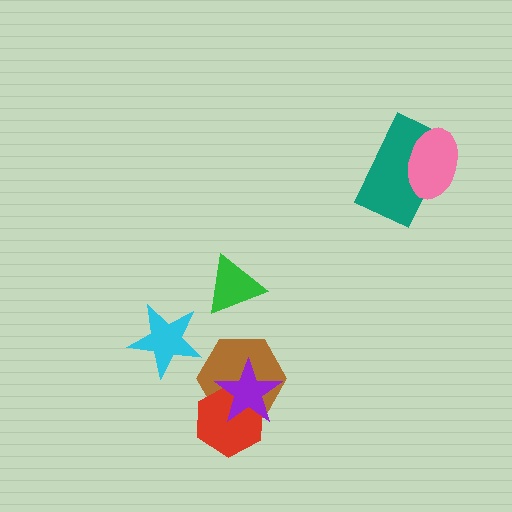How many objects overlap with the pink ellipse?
1 object overlaps with the pink ellipse.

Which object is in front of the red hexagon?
The purple star is in front of the red hexagon.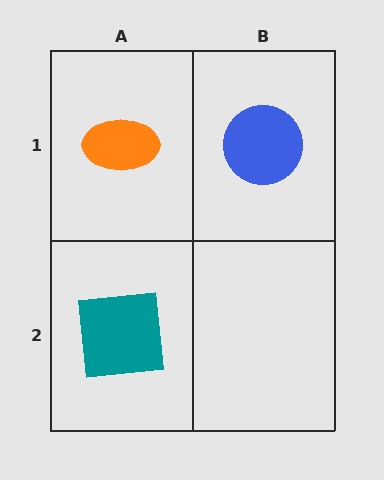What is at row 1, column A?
An orange ellipse.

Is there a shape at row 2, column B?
No, that cell is empty.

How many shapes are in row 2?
1 shape.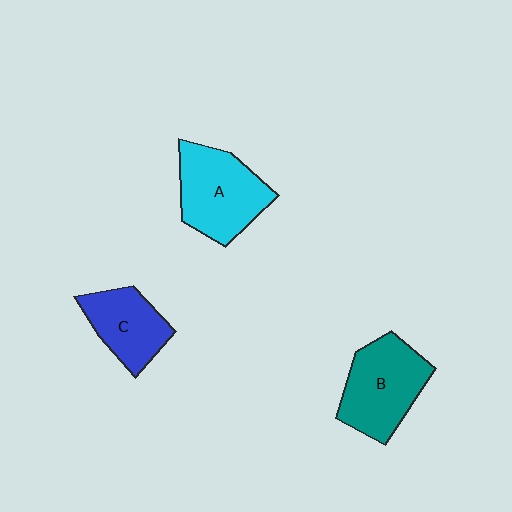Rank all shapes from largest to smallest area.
From largest to smallest: A (cyan), B (teal), C (blue).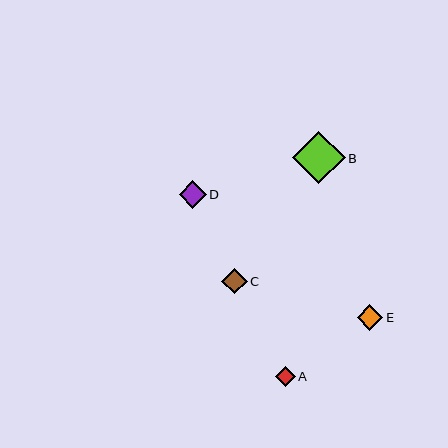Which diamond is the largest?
Diamond B is the largest with a size of approximately 52 pixels.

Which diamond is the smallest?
Diamond A is the smallest with a size of approximately 20 pixels.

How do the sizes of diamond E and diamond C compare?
Diamond E and diamond C are approximately the same size.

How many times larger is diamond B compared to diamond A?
Diamond B is approximately 2.6 times the size of diamond A.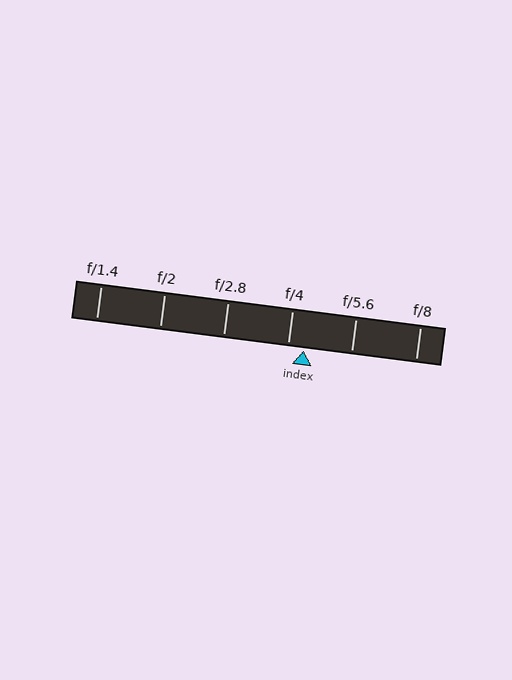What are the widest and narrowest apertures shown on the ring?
The widest aperture shown is f/1.4 and the narrowest is f/8.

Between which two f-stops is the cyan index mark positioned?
The index mark is between f/4 and f/5.6.